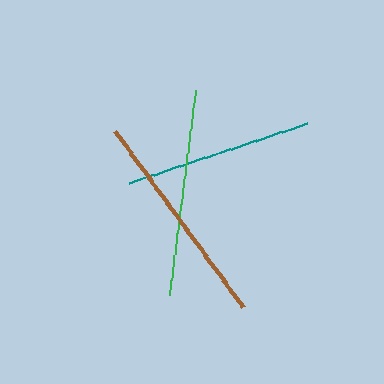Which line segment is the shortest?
The teal line is the shortest at approximately 186 pixels.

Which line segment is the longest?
The brown line is the longest at approximately 218 pixels.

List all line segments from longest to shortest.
From longest to shortest: brown, green, teal.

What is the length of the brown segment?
The brown segment is approximately 218 pixels long.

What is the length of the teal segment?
The teal segment is approximately 186 pixels long.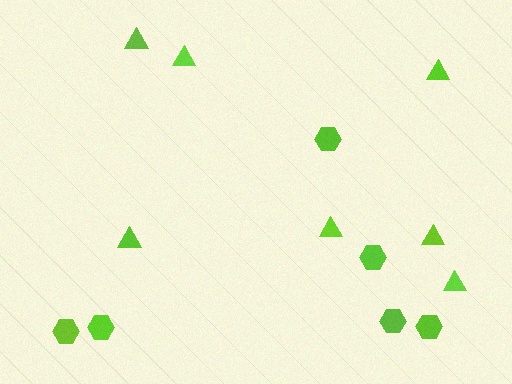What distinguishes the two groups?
There are 2 groups: one group of hexagons (6) and one group of triangles (7).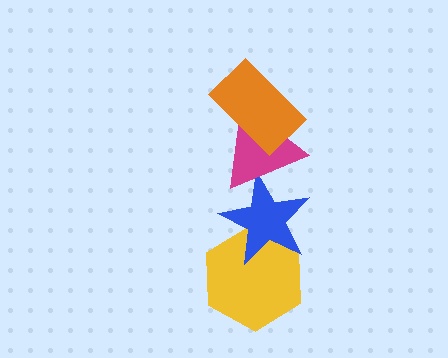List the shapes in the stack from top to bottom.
From top to bottom: the orange rectangle, the magenta triangle, the blue star, the yellow hexagon.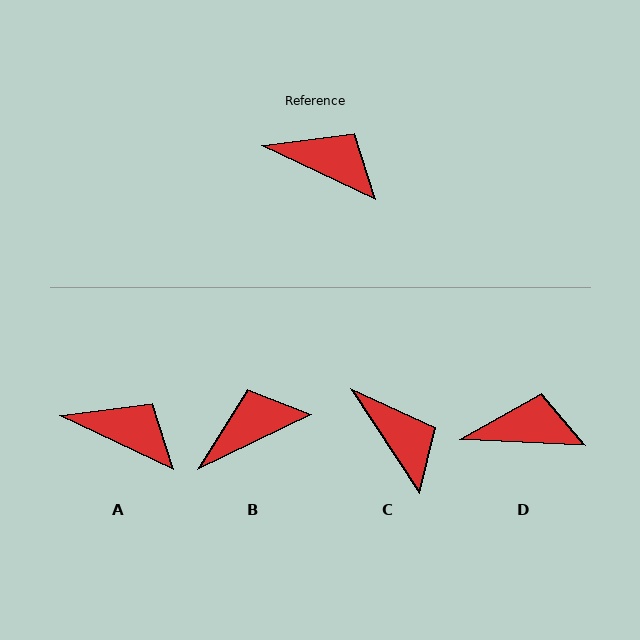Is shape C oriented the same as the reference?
No, it is off by about 32 degrees.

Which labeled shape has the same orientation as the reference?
A.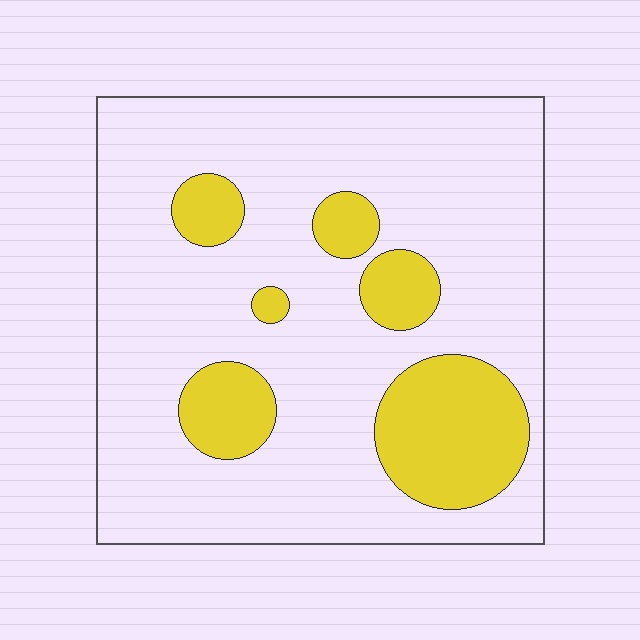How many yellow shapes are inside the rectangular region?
6.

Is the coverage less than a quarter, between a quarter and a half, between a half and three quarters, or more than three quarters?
Less than a quarter.